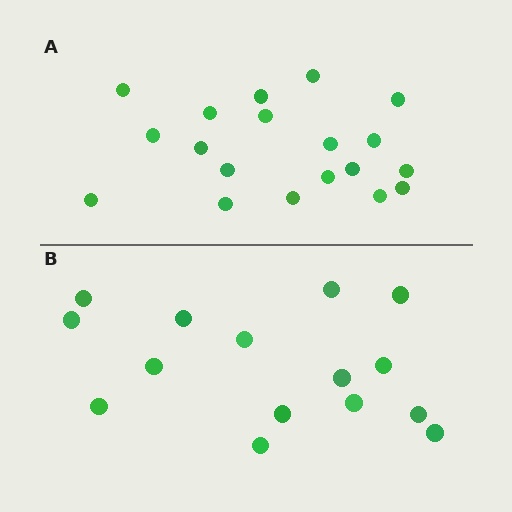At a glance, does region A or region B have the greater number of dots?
Region A (the top region) has more dots.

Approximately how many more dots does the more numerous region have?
Region A has about 4 more dots than region B.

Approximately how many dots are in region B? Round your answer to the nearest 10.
About 20 dots. (The exact count is 15, which rounds to 20.)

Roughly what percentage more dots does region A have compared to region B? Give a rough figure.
About 25% more.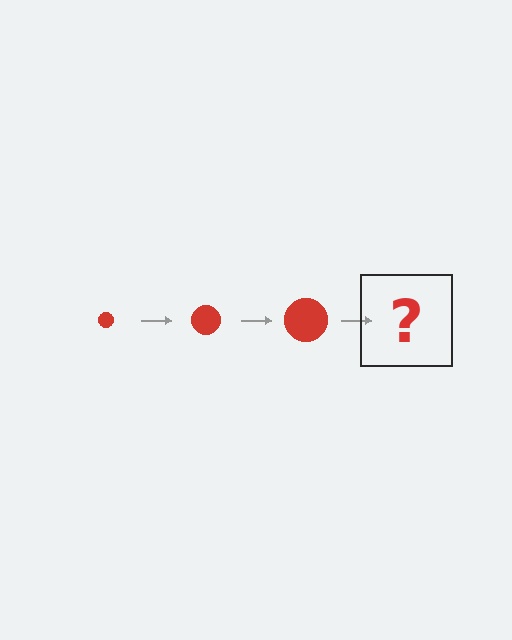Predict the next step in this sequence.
The next step is a red circle, larger than the previous one.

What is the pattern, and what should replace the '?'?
The pattern is that the circle gets progressively larger each step. The '?' should be a red circle, larger than the previous one.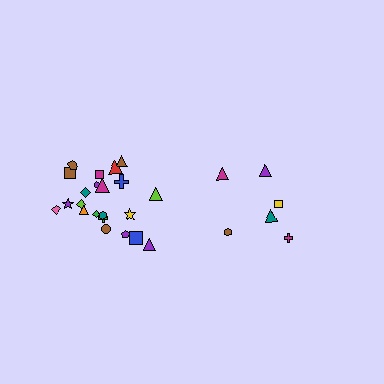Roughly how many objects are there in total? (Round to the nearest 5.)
Roughly 30 objects in total.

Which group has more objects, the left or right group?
The left group.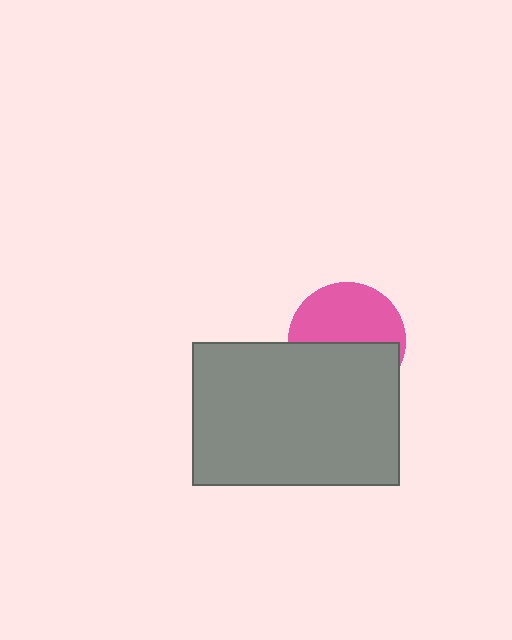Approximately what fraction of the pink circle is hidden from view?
Roughly 48% of the pink circle is hidden behind the gray rectangle.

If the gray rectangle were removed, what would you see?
You would see the complete pink circle.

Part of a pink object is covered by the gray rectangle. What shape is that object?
It is a circle.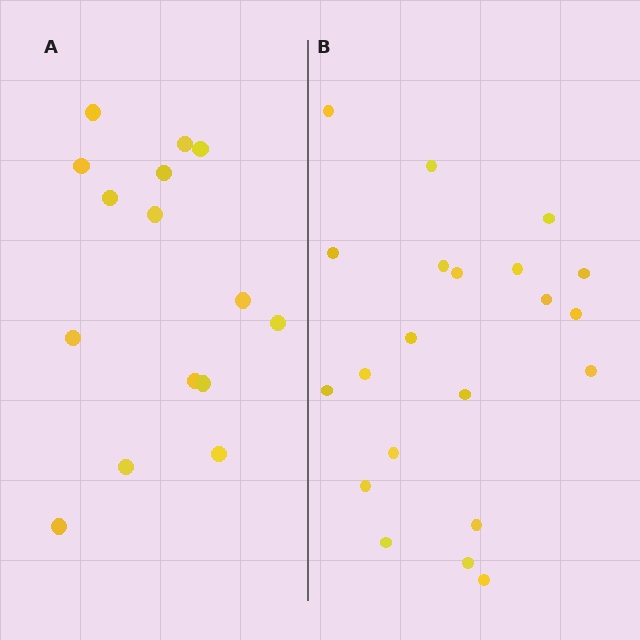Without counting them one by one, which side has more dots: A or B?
Region B (the right region) has more dots.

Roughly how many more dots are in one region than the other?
Region B has about 6 more dots than region A.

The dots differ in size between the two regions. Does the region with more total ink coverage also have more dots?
No. Region A has more total ink coverage because its dots are larger, but region B actually contains more individual dots. Total area can be misleading — the number of items is what matters here.